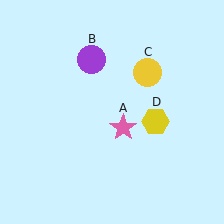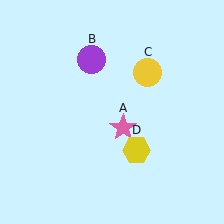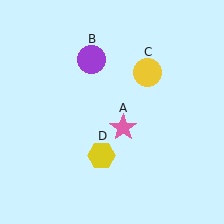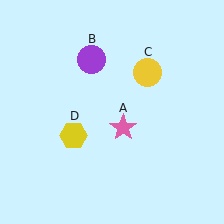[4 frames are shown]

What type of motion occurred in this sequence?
The yellow hexagon (object D) rotated clockwise around the center of the scene.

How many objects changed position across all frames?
1 object changed position: yellow hexagon (object D).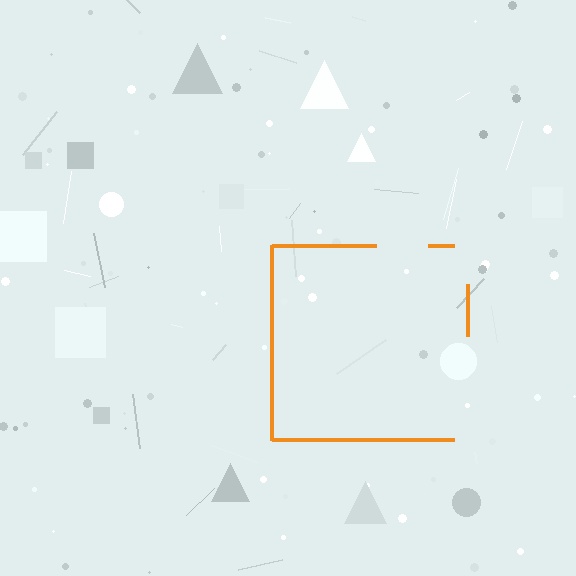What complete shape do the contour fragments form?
The contour fragments form a square.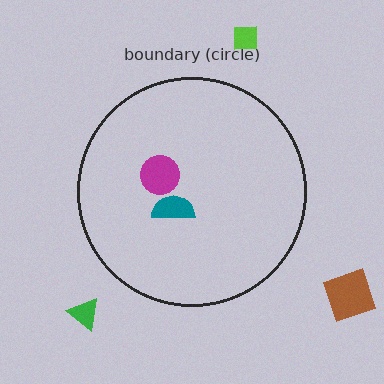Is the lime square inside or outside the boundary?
Outside.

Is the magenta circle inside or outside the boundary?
Inside.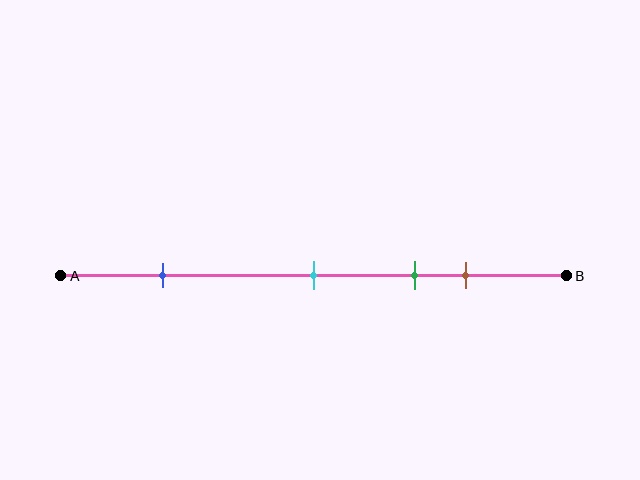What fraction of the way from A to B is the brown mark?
The brown mark is approximately 80% (0.8) of the way from A to B.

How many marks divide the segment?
There are 4 marks dividing the segment.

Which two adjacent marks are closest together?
The green and brown marks are the closest adjacent pair.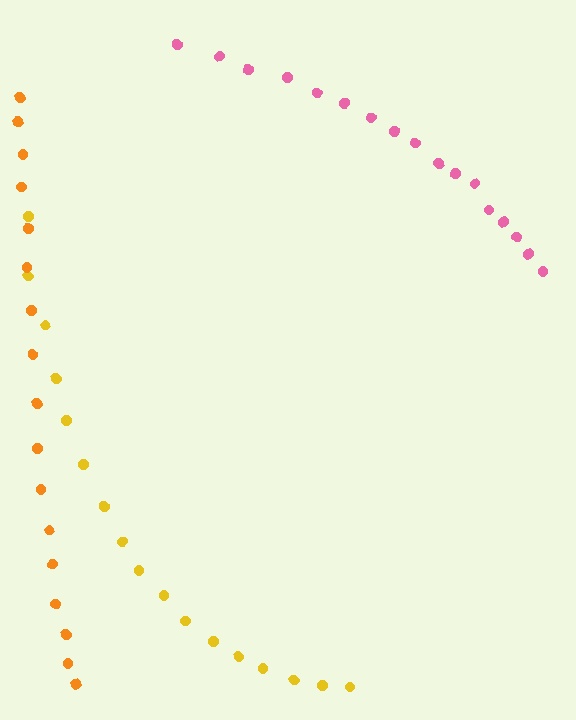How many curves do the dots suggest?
There are 3 distinct paths.